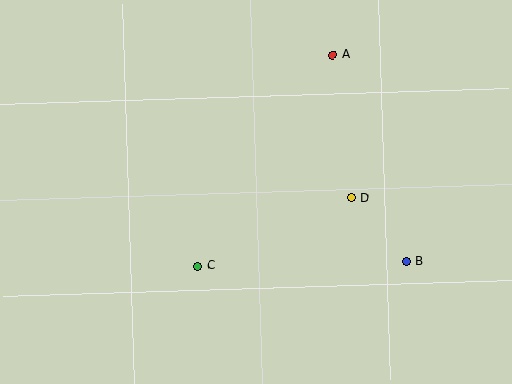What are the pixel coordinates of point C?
Point C is at (198, 266).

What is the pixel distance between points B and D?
The distance between B and D is 84 pixels.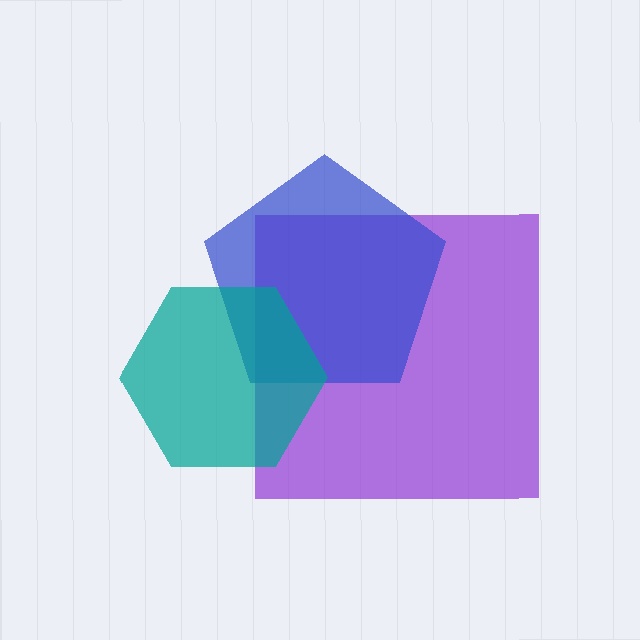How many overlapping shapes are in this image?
There are 3 overlapping shapes in the image.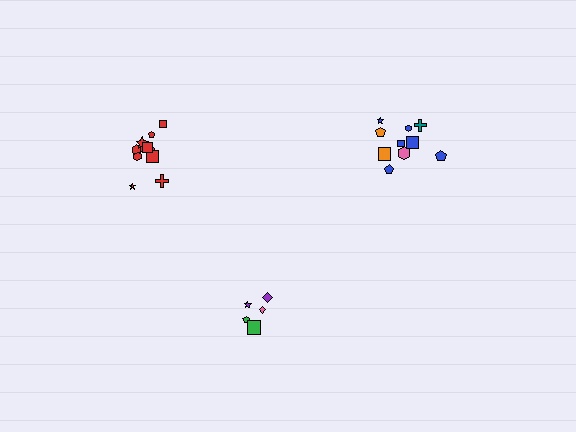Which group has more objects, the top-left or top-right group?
The top-left group.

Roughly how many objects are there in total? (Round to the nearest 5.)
Roughly 25 objects in total.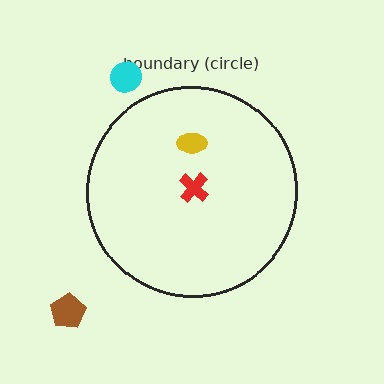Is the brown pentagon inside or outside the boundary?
Outside.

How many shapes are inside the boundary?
2 inside, 2 outside.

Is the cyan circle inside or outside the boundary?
Outside.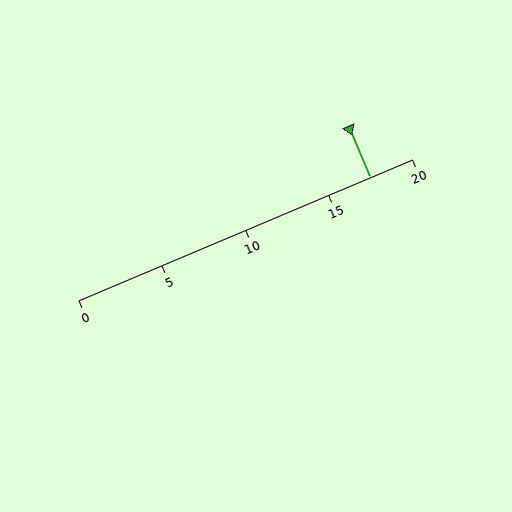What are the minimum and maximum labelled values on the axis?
The axis runs from 0 to 20.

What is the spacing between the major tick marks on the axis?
The major ticks are spaced 5 apart.